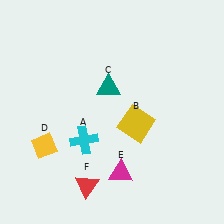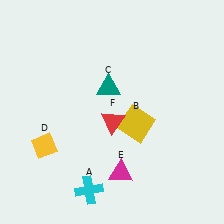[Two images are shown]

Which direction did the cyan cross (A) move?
The cyan cross (A) moved down.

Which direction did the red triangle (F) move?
The red triangle (F) moved up.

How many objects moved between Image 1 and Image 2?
2 objects moved between the two images.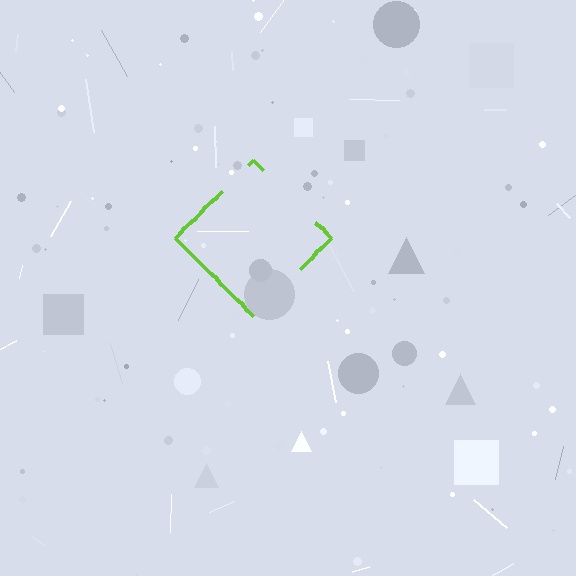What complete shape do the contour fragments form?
The contour fragments form a diamond.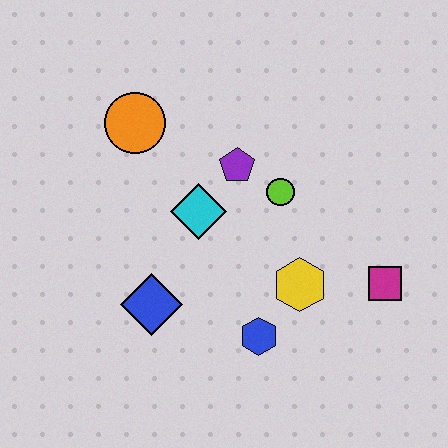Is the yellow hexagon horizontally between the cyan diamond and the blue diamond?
No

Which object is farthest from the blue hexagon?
The orange circle is farthest from the blue hexagon.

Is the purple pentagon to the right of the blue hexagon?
No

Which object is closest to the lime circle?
The purple pentagon is closest to the lime circle.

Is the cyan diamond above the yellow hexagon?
Yes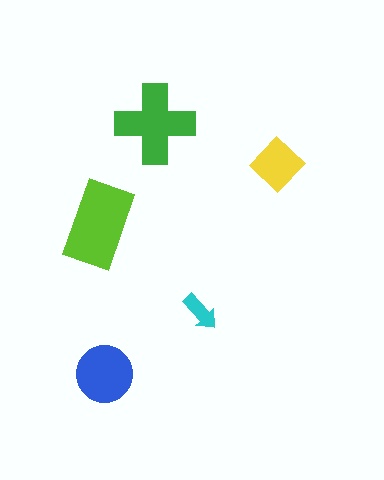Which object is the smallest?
The cyan arrow.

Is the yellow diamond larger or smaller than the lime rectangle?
Smaller.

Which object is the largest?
The lime rectangle.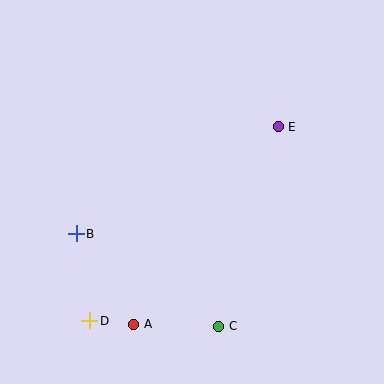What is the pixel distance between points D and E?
The distance between D and E is 271 pixels.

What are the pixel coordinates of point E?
Point E is at (278, 127).